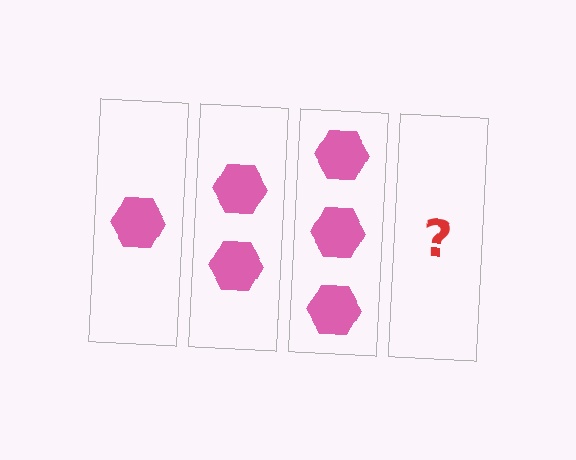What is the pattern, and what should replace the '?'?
The pattern is that each step adds one more hexagon. The '?' should be 4 hexagons.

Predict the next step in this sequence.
The next step is 4 hexagons.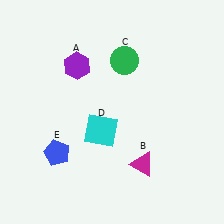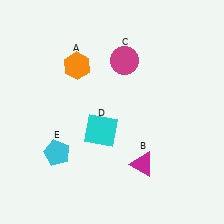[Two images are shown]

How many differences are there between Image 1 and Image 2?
There are 3 differences between the two images.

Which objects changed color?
A changed from purple to orange. C changed from green to magenta. E changed from blue to cyan.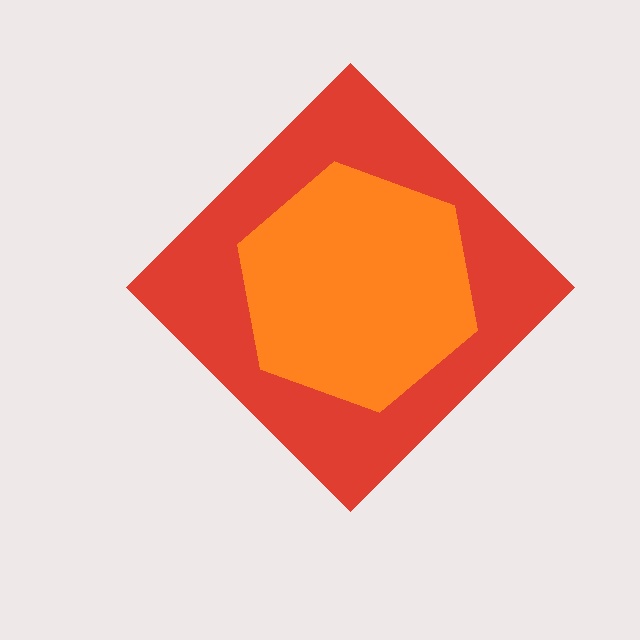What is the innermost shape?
The orange hexagon.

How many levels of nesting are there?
2.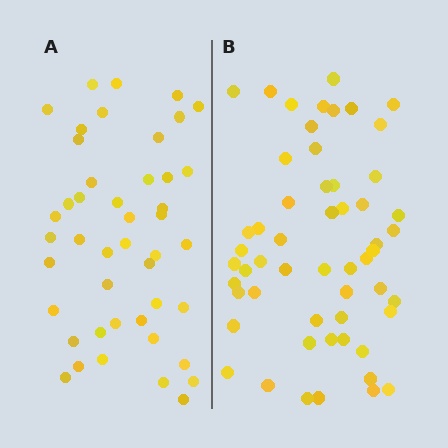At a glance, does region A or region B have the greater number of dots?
Region B (the right region) has more dots.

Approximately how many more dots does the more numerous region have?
Region B has roughly 10 or so more dots than region A.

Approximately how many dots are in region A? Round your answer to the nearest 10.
About 40 dots. (The exact count is 45, which rounds to 40.)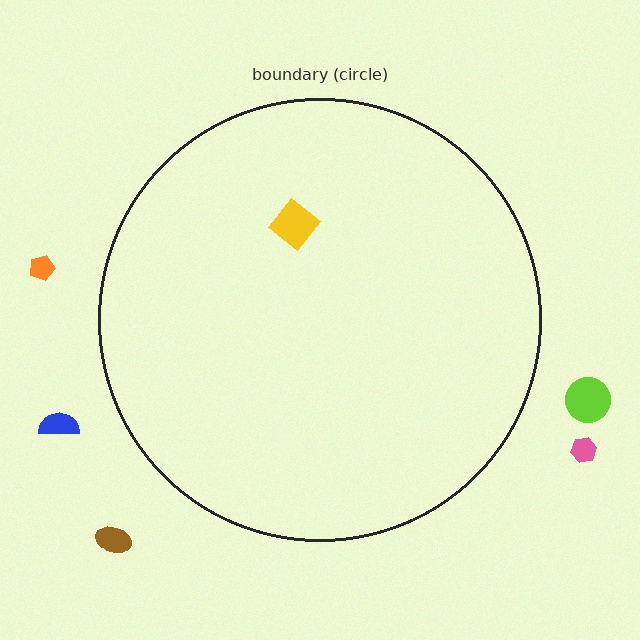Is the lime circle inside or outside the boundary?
Outside.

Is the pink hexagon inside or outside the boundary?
Outside.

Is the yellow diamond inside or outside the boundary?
Inside.